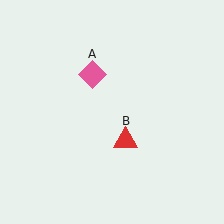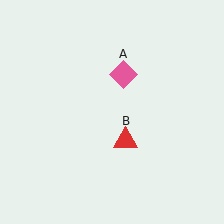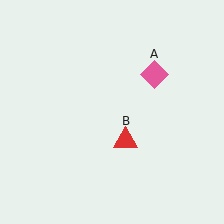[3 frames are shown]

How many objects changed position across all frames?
1 object changed position: pink diamond (object A).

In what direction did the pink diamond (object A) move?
The pink diamond (object A) moved right.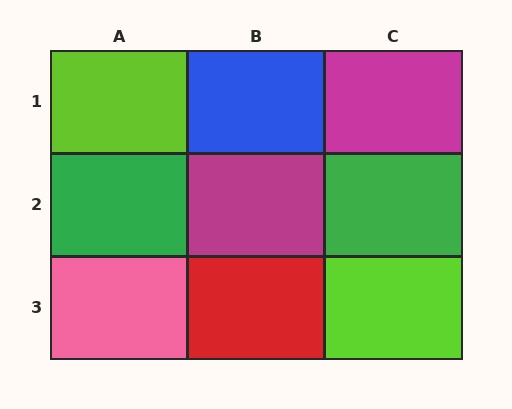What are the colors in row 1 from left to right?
Lime, blue, magenta.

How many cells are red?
1 cell is red.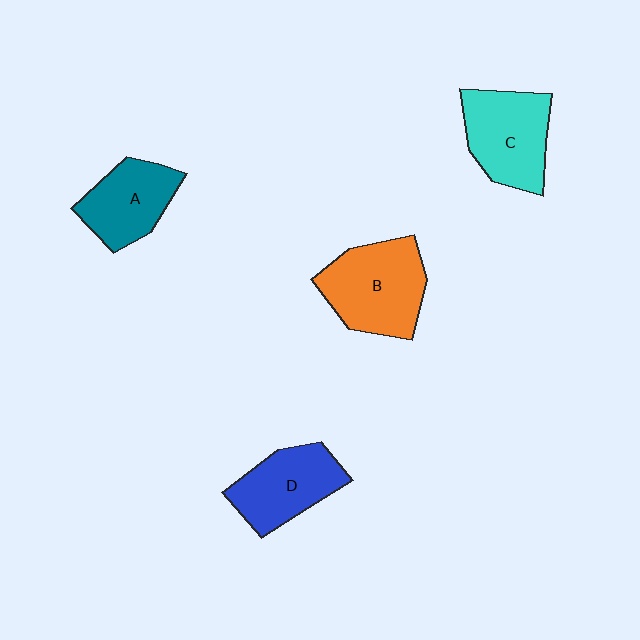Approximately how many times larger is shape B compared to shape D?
Approximately 1.2 times.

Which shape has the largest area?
Shape B (orange).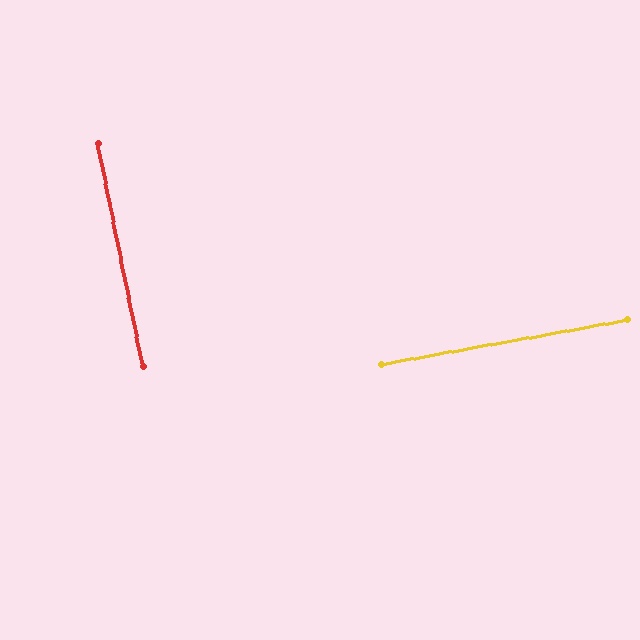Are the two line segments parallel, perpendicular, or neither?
Perpendicular — they meet at approximately 89°.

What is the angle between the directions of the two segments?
Approximately 89 degrees.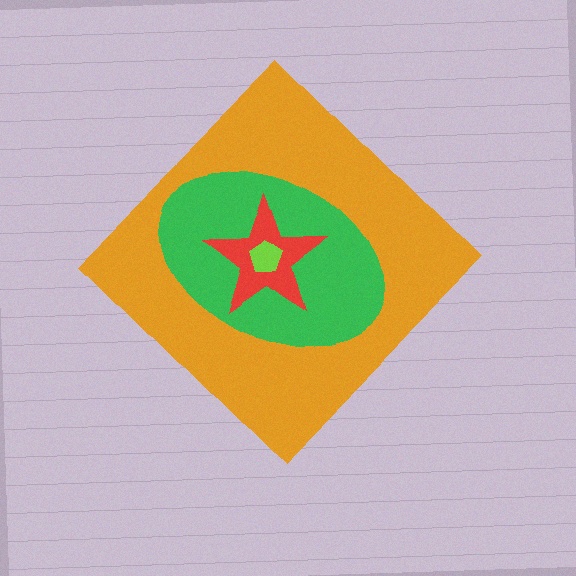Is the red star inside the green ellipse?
Yes.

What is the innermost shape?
The lime pentagon.